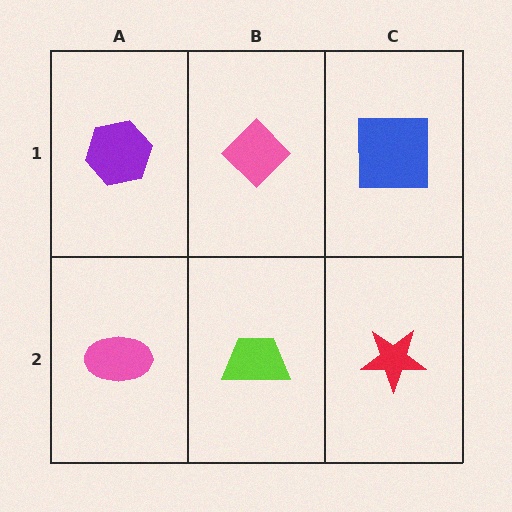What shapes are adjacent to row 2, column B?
A pink diamond (row 1, column B), a pink ellipse (row 2, column A), a red star (row 2, column C).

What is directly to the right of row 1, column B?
A blue square.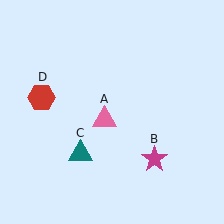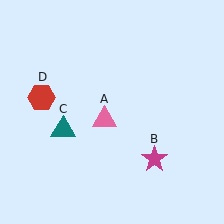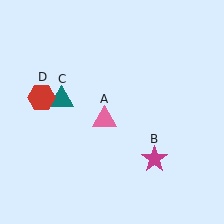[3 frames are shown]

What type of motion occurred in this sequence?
The teal triangle (object C) rotated clockwise around the center of the scene.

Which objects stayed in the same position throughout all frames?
Pink triangle (object A) and magenta star (object B) and red hexagon (object D) remained stationary.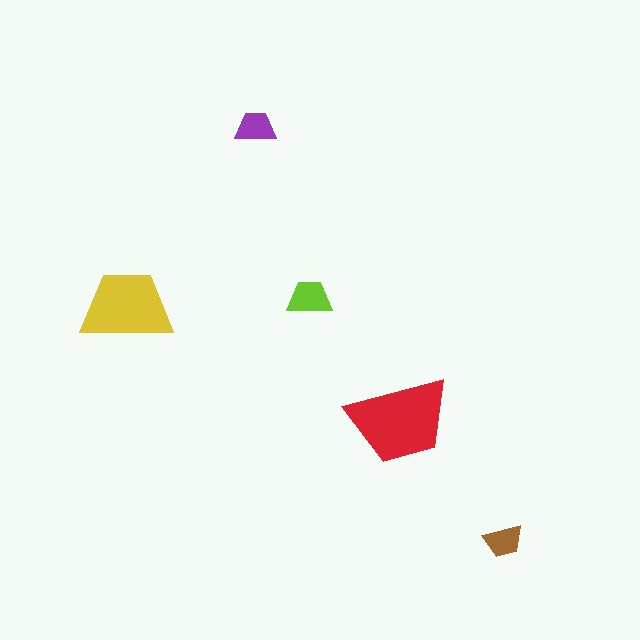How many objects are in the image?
There are 5 objects in the image.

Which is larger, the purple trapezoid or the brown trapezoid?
The purple one.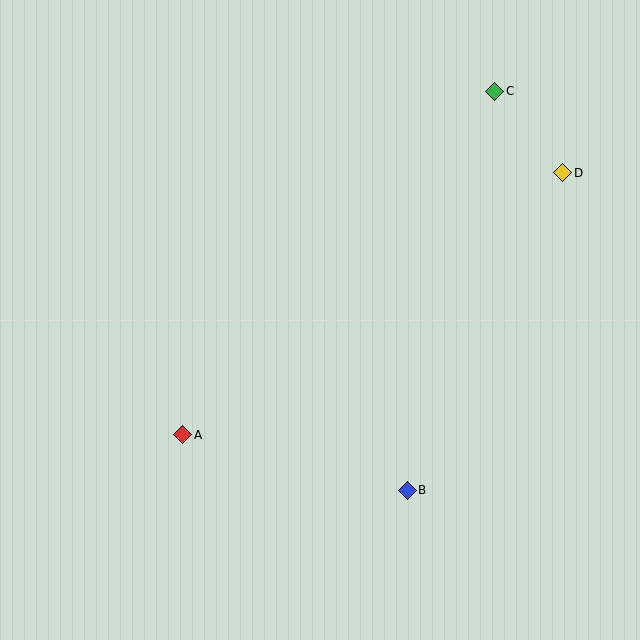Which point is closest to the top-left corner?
Point A is closest to the top-left corner.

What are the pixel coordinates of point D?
Point D is at (563, 173).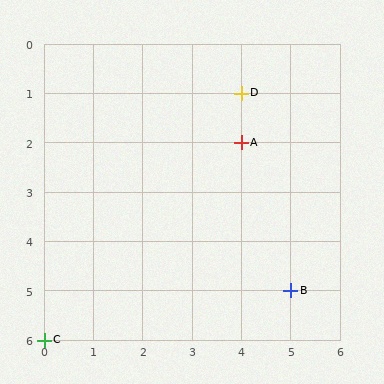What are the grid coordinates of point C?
Point C is at grid coordinates (0, 6).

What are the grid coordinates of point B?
Point B is at grid coordinates (5, 5).